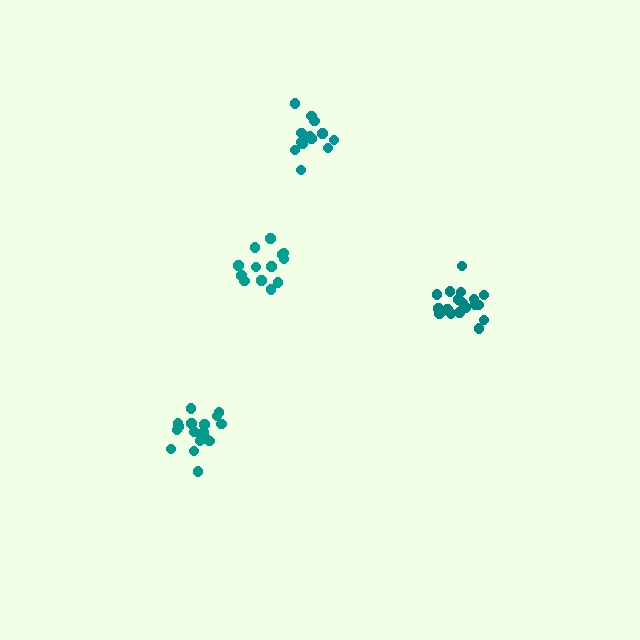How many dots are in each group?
Group 1: 13 dots, Group 2: 18 dots, Group 3: 14 dots, Group 4: 19 dots (64 total).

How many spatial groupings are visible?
There are 4 spatial groupings.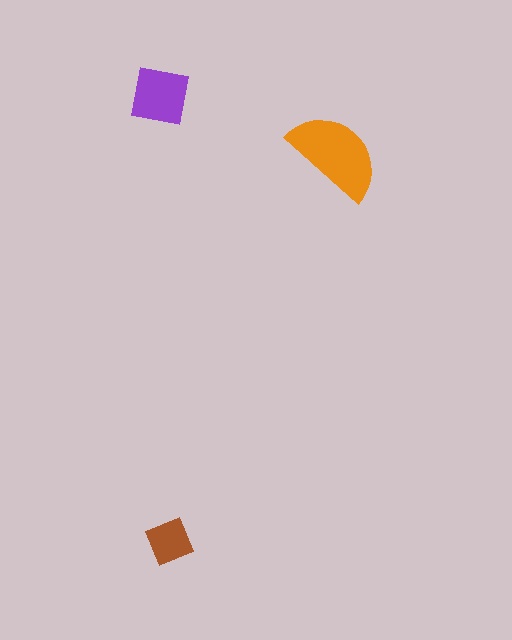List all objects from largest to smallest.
The orange semicircle, the purple square, the brown diamond.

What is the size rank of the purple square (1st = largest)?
2nd.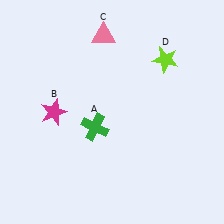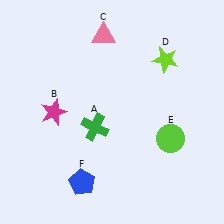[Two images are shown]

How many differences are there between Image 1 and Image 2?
There are 2 differences between the two images.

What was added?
A lime circle (E), a blue pentagon (F) were added in Image 2.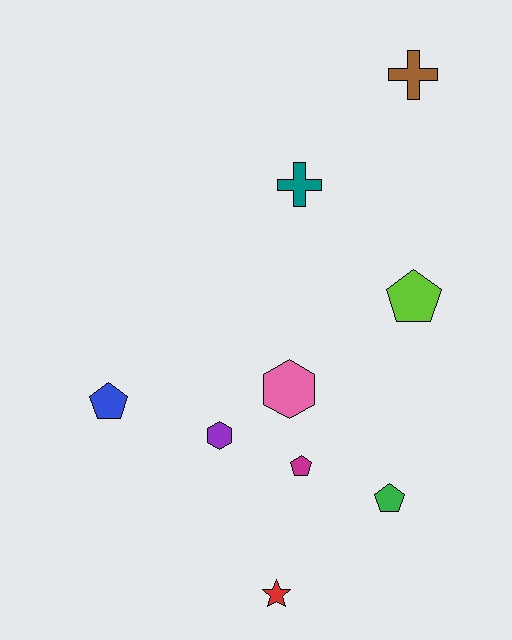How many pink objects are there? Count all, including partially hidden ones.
There is 1 pink object.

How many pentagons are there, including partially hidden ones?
There are 4 pentagons.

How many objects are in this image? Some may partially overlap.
There are 9 objects.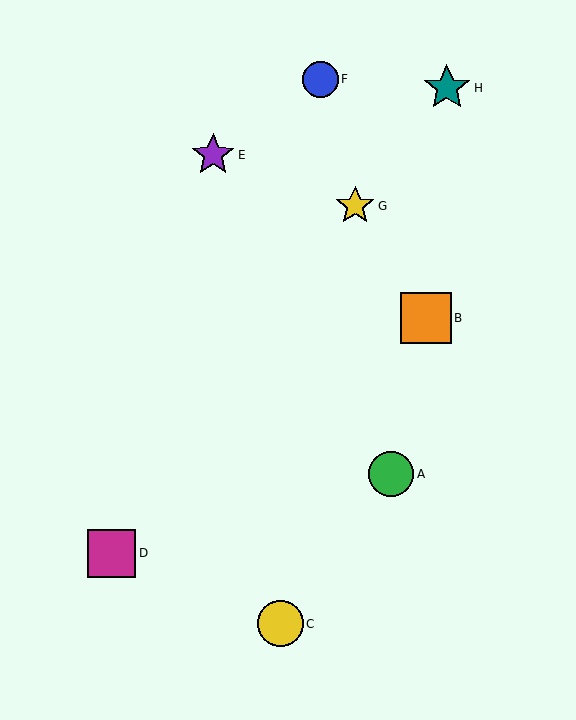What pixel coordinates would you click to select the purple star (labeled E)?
Click at (213, 155) to select the purple star E.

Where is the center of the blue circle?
The center of the blue circle is at (320, 79).